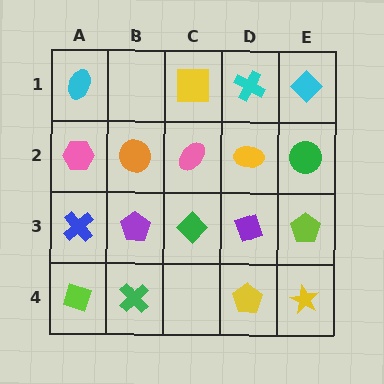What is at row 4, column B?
A green cross.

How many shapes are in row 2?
5 shapes.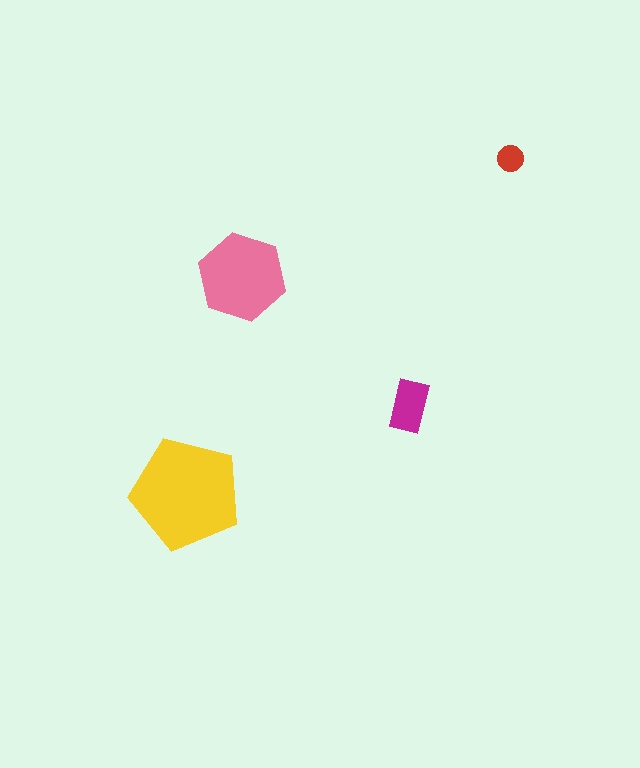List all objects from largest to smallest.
The yellow pentagon, the pink hexagon, the magenta rectangle, the red circle.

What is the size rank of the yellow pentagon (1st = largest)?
1st.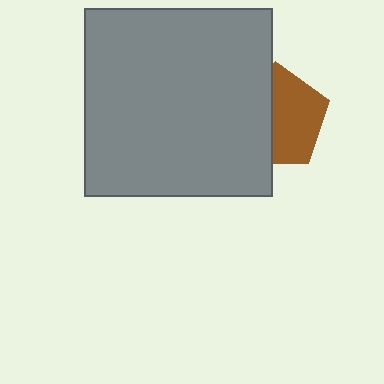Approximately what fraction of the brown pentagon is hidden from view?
Roughly 47% of the brown pentagon is hidden behind the gray square.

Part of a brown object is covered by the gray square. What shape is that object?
It is a pentagon.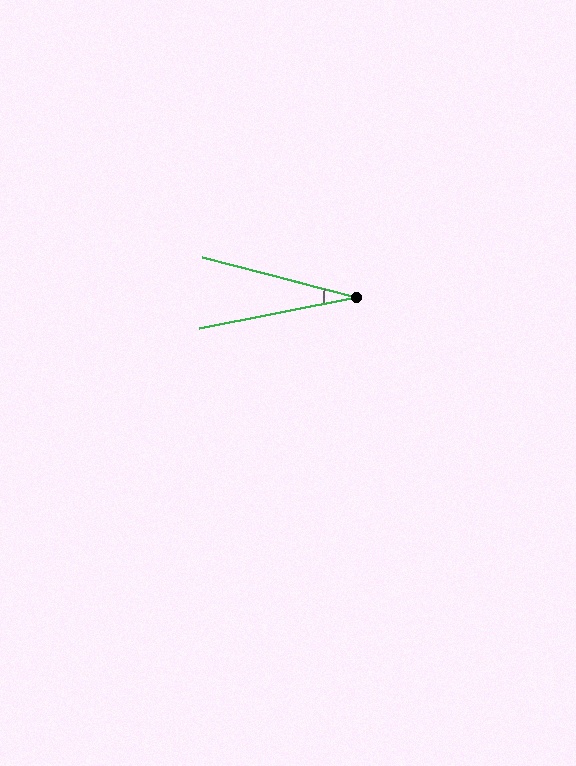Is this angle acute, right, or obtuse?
It is acute.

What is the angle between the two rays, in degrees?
Approximately 26 degrees.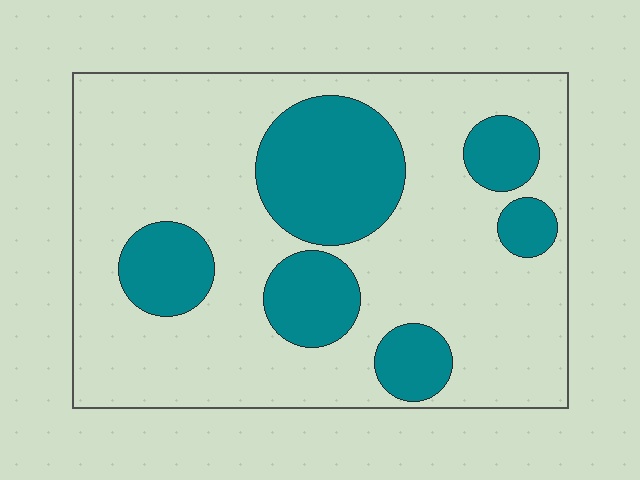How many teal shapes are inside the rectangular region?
6.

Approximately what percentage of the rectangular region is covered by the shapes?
Approximately 25%.